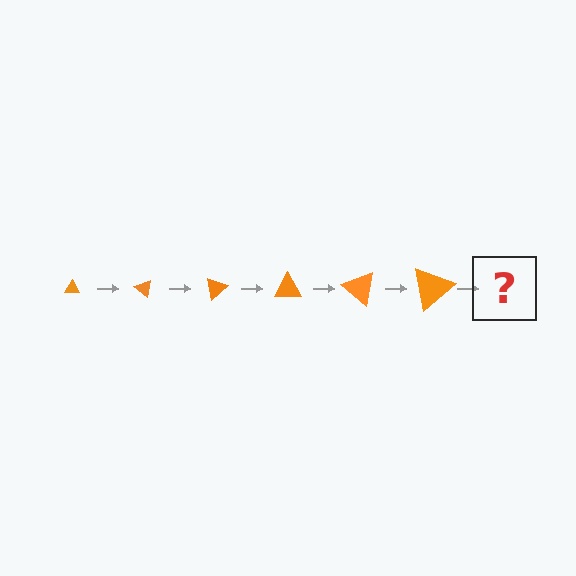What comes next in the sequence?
The next element should be a triangle, larger than the previous one and rotated 240 degrees from the start.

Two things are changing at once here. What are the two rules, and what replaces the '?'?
The two rules are that the triangle grows larger each step and it rotates 40 degrees each step. The '?' should be a triangle, larger than the previous one and rotated 240 degrees from the start.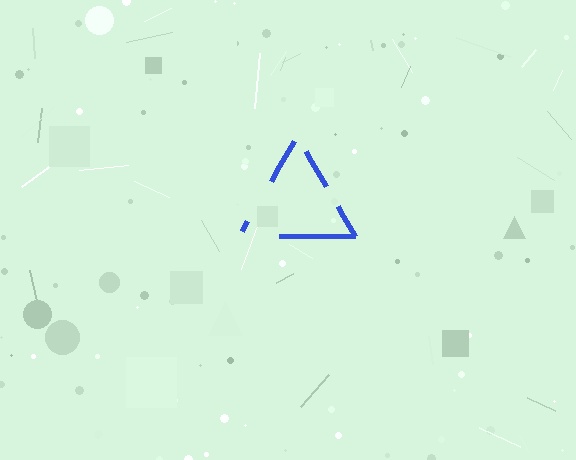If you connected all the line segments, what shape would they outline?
They would outline a triangle.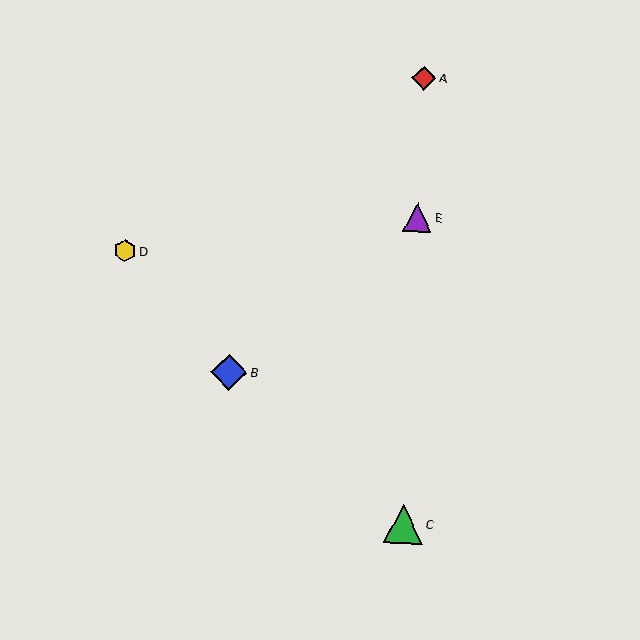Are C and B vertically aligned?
No, C is at x≈403 and B is at x≈229.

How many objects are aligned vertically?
3 objects (A, C, E) are aligned vertically.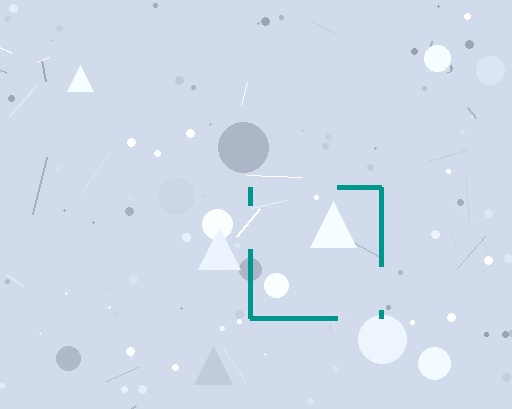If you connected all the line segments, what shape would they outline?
They would outline a square.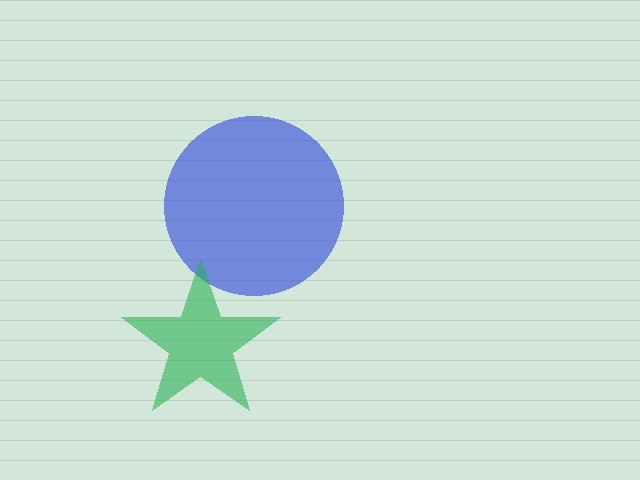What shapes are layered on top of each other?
The layered shapes are: a blue circle, a green star.